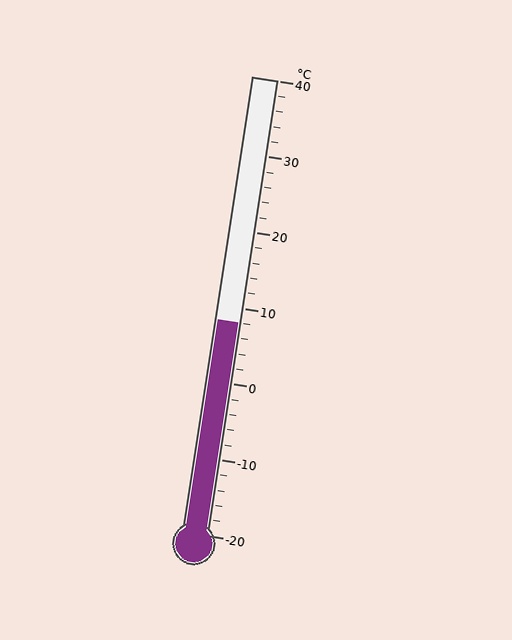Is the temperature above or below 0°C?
The temperature is above 0°C.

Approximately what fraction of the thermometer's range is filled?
The thermometer is filled to approximately 45% of its range.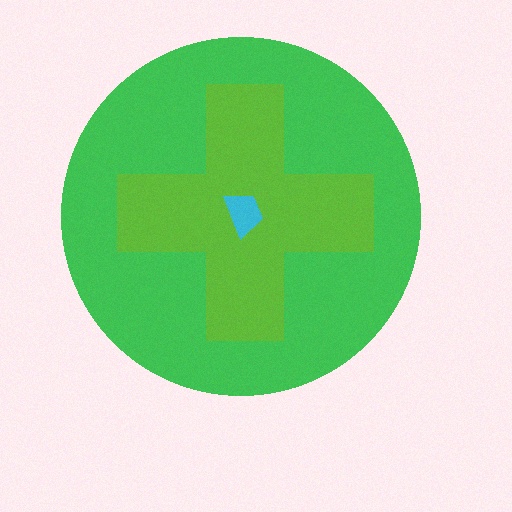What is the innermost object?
The cyan trapezoid.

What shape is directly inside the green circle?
The lime cross.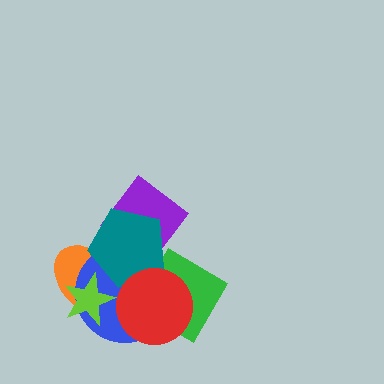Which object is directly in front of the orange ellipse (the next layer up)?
The blue circle is directly in front of the orange ellipse.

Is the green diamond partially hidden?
Yes, it is partially covered by another shape.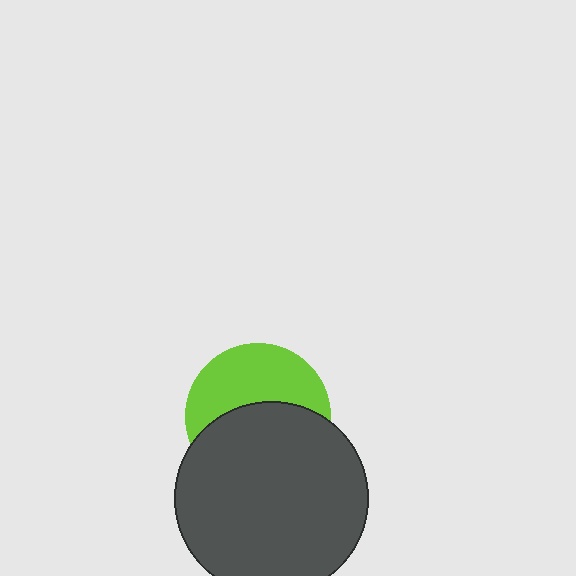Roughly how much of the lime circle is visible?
About half of it is visible (roughly 46%).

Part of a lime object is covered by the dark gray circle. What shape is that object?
It is a circle.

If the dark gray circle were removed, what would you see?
You would see the complete lime circle.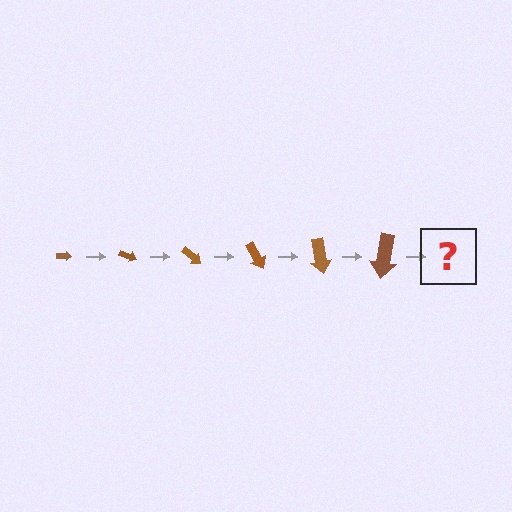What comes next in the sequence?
The next element should be an arrow, larger than the previous one and rotated 120 degrees from the start.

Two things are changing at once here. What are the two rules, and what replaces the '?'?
The two rules are that the arrow grows larger each step and it rotates 20 degrees each step. The '?' should be an arrow, larger than the previous one and rotated 120 degrees from the start.